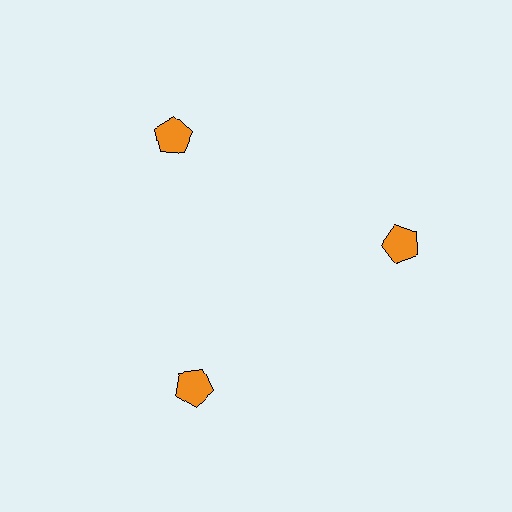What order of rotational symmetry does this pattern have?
This pattern has 3-fold rotational symmetry.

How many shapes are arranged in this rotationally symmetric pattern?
There are 3 shapes, arranged in 3 groups of 1.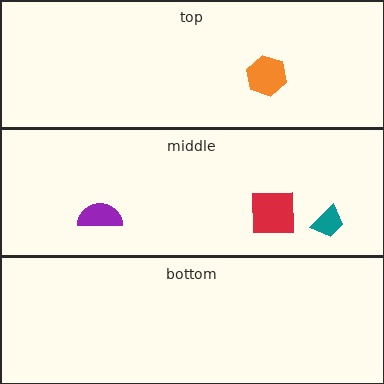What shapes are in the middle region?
The purple semicircle, the red square, the teal trapezoid.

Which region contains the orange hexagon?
The top region.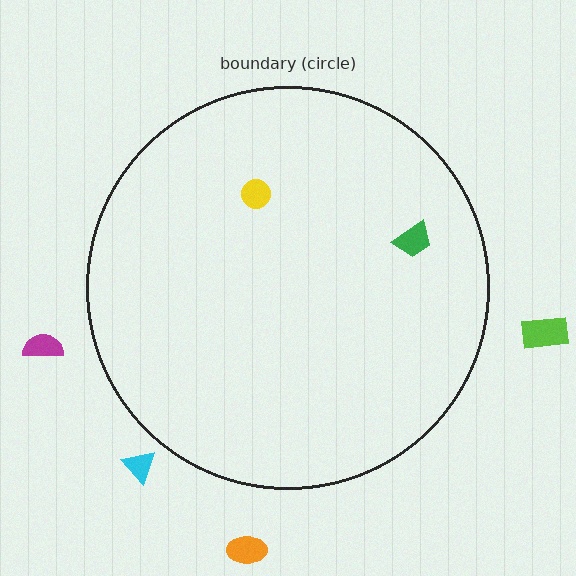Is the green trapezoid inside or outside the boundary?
Inside.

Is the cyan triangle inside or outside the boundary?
Outside.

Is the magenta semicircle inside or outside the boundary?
Outside.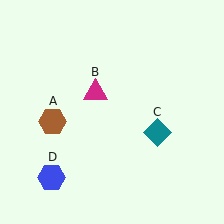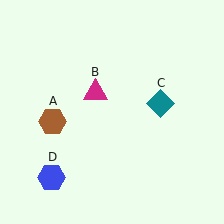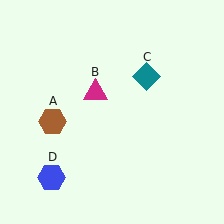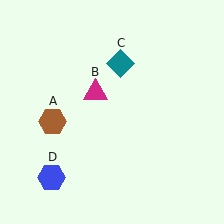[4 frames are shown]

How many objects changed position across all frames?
1 object changed position: teal diamond (object C).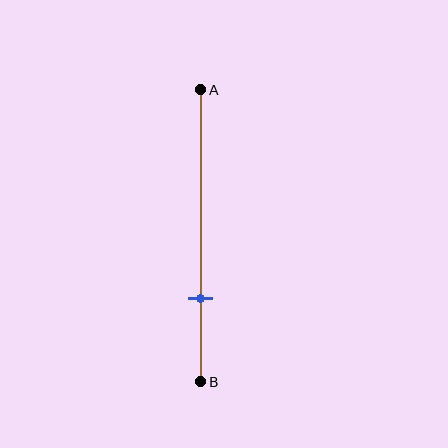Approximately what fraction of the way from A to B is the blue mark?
The blue mark is approximately 70% of the way from A to B.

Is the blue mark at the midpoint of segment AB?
No, the mark is at about 70% from A, not at the 50% midpoint.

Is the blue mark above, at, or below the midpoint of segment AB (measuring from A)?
The blue mark is below the midpoint of segment AB.